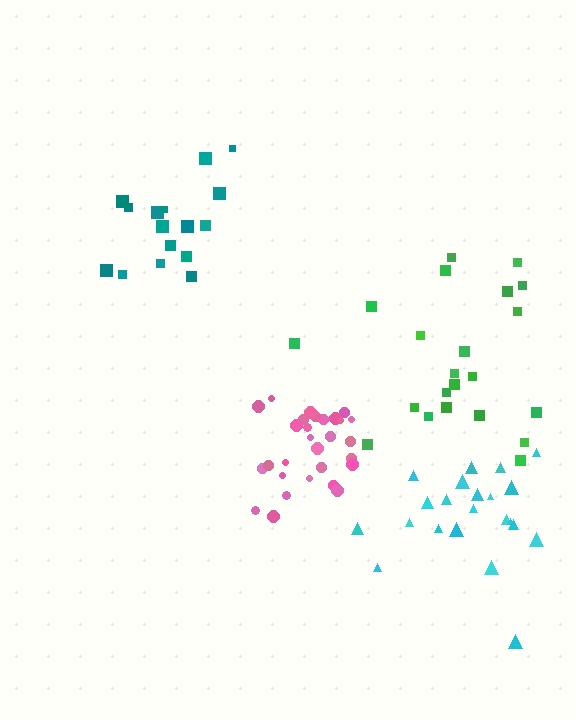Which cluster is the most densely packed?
Pink.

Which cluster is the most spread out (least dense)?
Green.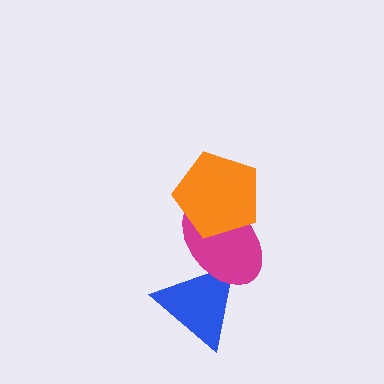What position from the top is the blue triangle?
The blue triangle is 3rd from the top.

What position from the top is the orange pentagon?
The orange pentagon is 1st from the top.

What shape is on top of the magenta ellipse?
The orange pentagon is on top of the magenta ellipse.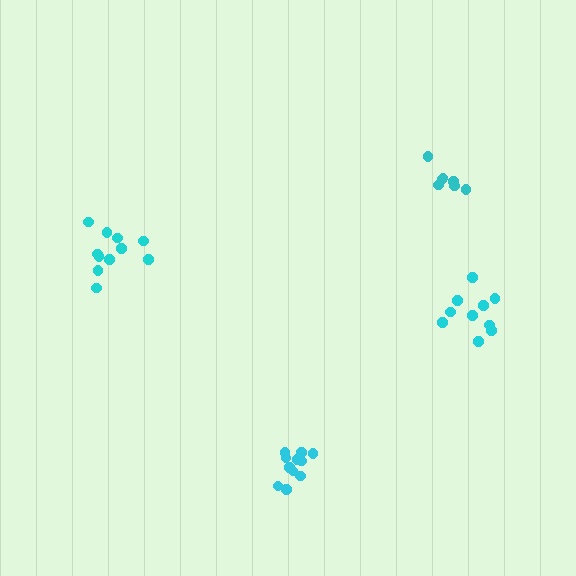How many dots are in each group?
Group 1: 7 dots, Group 2: 10 dots, Group 3: 11 dots, Group 4: 12 dots (40 total).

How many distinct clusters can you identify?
There are 4 distinct clusters.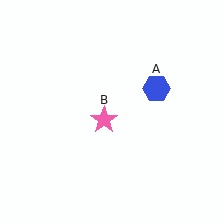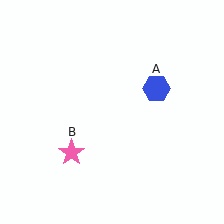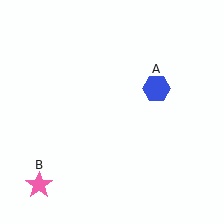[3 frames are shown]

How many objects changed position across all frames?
1 object changed position: pink star (object B).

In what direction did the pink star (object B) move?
The pink star (object B) moved down and to the left.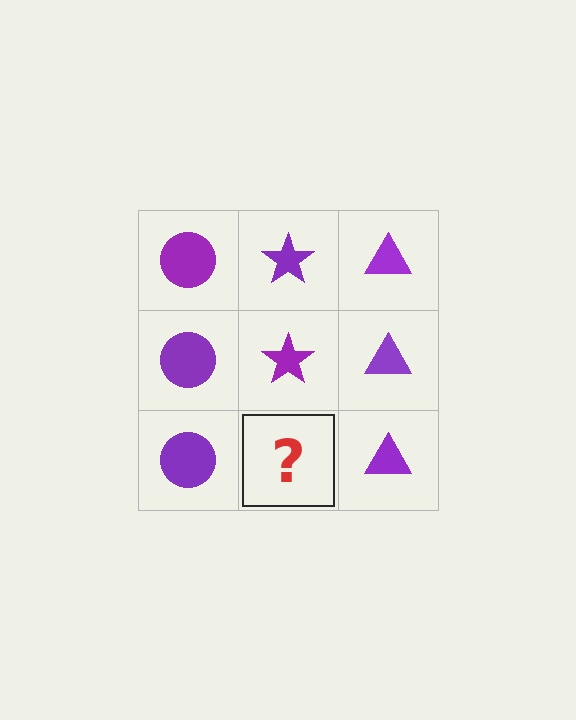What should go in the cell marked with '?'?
The missing cell should contain a purple star.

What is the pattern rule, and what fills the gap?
The rule is that each column has a consistent shape. The gap should be filled with a purple star.